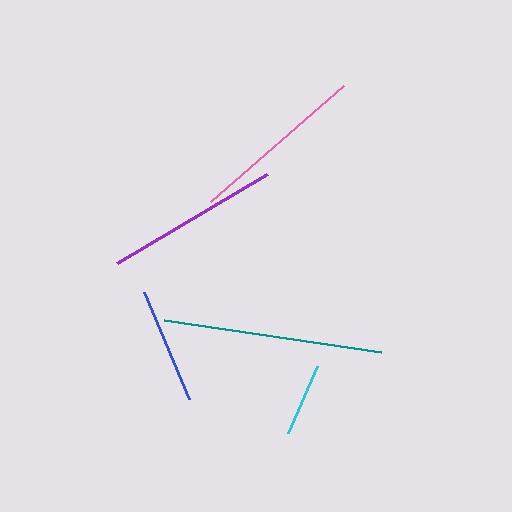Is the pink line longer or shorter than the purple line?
The pink line is longer than the purple line.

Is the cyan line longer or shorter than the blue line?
The blue line is longer than the cyan line.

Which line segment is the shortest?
The cyan line is the shortest at approximately 73 pixels.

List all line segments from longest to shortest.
From longest to shortest: teal, pink, purple, blue, cyan.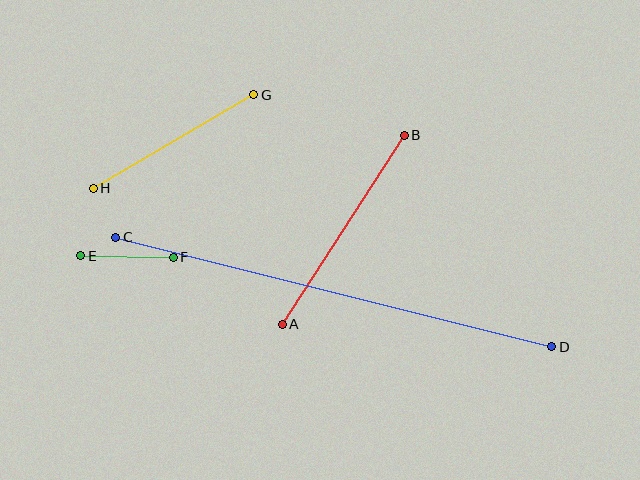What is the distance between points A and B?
The distance is approximately 225 pixels.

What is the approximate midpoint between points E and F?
The midpoint is at approximately (127, 257) pixels.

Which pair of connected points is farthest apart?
Points C and D are farthest apart.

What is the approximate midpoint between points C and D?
The midpoint is at approximately (334, 292) pixels.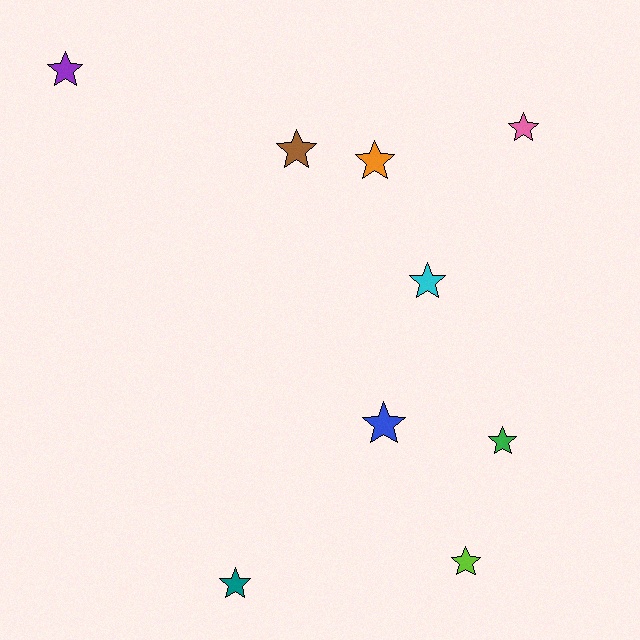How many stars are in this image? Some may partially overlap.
There are 9 stars.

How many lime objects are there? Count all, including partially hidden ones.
There is 1 lime object.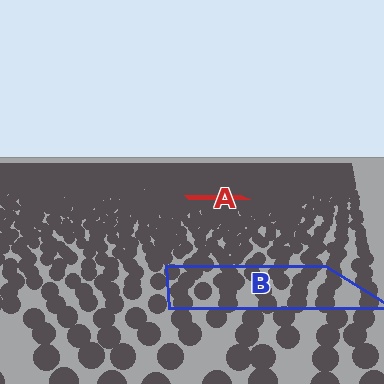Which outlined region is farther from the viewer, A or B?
Region A is farther from the viewer — the texture elements inside it appear smaller and more densely packed.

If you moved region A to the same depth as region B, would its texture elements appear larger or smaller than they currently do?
They would appear larger. At a closer depth, the same texture elements are projected at a bigger on-screen size.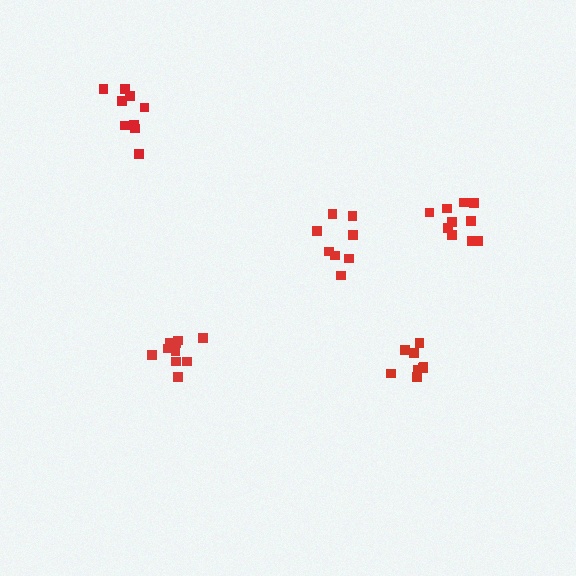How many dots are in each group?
Group 1: 10 dots, Group 2: 9 dots, Group 3: 10 dots, Group 4: 8 dots, Group 5: 8 dots (45 total).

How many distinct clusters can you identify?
There are 5 distinct clusters.